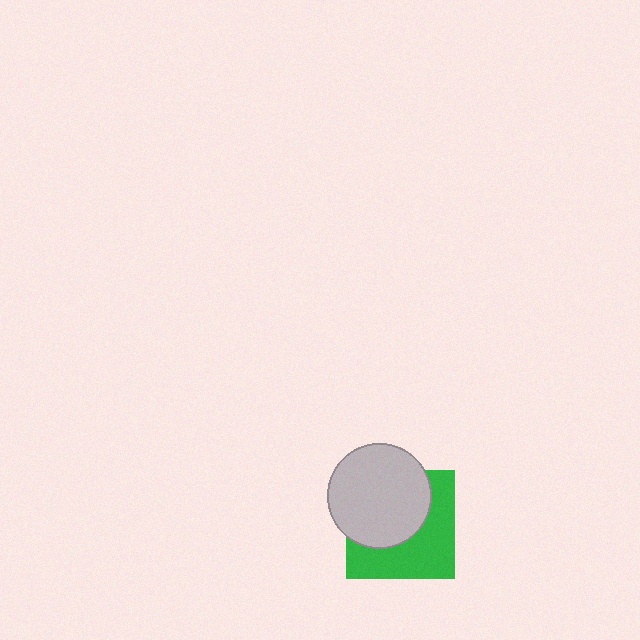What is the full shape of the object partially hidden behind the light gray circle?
The partially hidden object is a green square.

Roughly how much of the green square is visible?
About half of it is visible (roughly 50%).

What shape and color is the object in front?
The object in front is a light gray circle.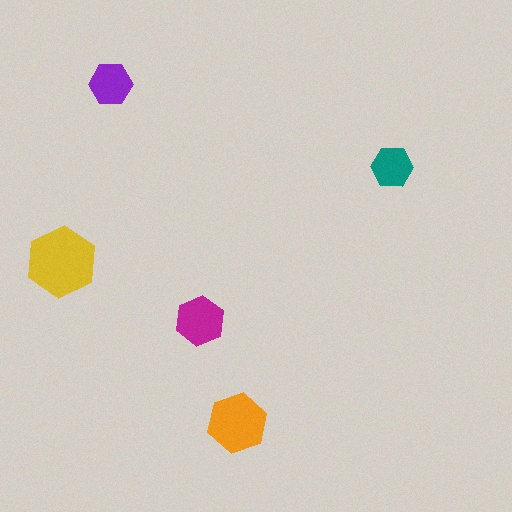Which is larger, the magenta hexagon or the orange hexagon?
The orange one.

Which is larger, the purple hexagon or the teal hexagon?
The purple one.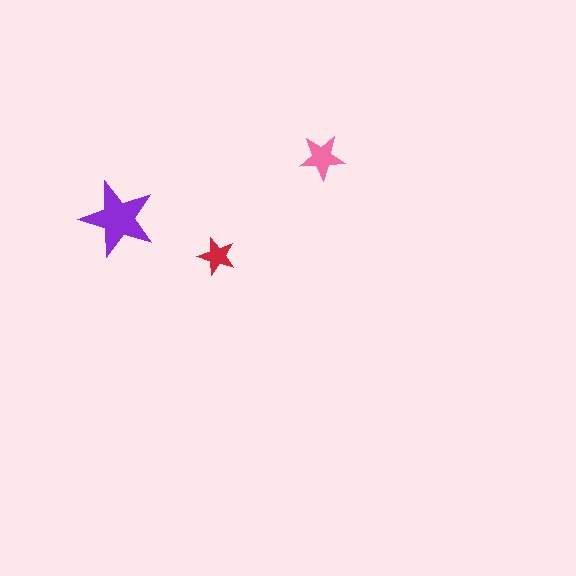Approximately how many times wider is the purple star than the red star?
About 2 times wider.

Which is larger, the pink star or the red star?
The pink one.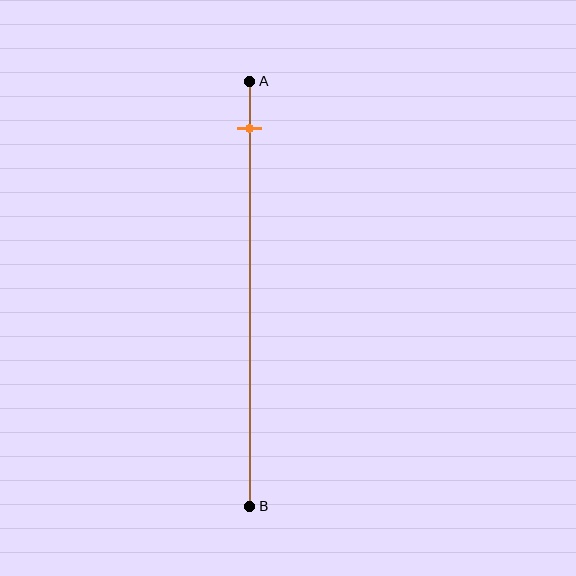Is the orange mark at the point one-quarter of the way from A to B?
No, the mark is at about 10% from A, not at the 25% one-quarter point.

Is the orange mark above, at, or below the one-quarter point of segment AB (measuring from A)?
The orange mark is above the one-quarter point of segment AB.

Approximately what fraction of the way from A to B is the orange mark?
The orange mark is approximately 10% of the way from A to B.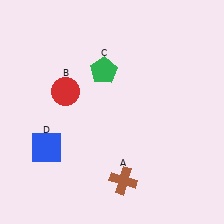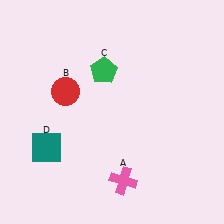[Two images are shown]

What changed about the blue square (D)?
In Image 1, D is blue. In Image 2, it changed to teal.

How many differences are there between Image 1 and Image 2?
There are 2 differences between the two images.